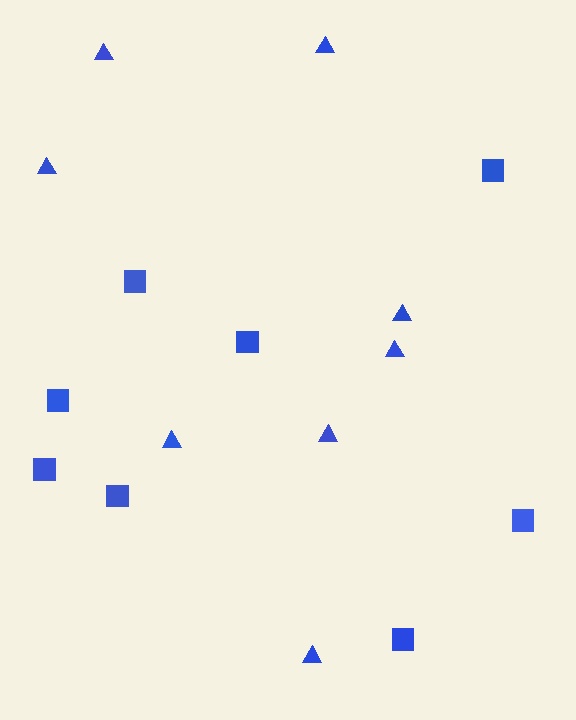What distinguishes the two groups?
There are 2 groups: one group of squares (8) and one group of triangles (8).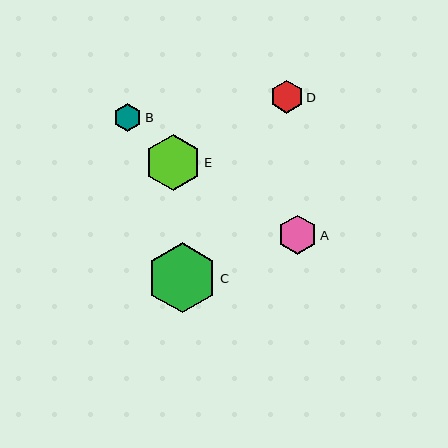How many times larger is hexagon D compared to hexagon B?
Hexagon D is approximately 1.2 times the size of hexagon B.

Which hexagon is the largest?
Hexagon C is the largest with a size of approximately 70 pixels.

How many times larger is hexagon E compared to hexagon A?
Hexagon E is approximately 1.4 times the size of hexagon A.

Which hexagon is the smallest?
Hexagon B is the smallest with a size of approximately 28 pixels.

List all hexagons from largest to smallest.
From largest to smallest: C, E, A, D, B.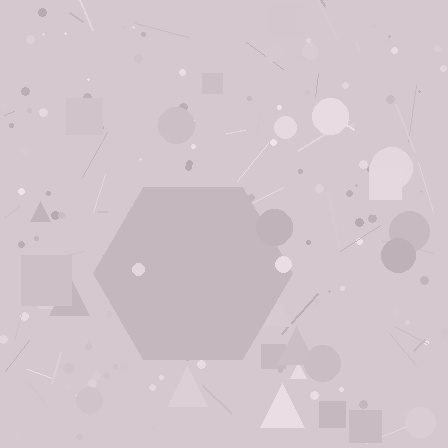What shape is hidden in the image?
A hexagon is hidden in the image.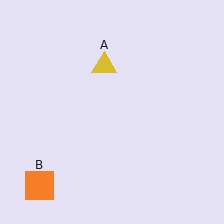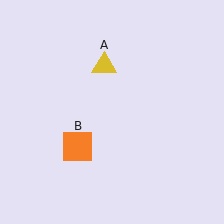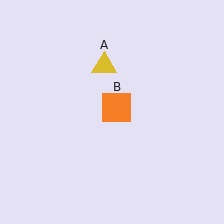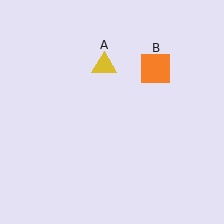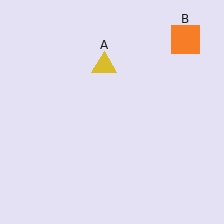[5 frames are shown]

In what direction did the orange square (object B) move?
The orange square (object B) moved up and to the right.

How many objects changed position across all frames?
1 object changed position: orange square (object B).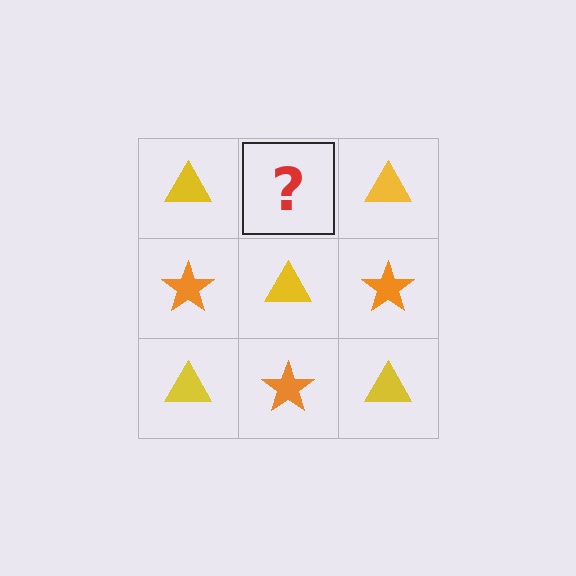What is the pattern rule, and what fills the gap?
The rule is that it alternates yellow triangle and orange star in a checkerboard pattern. The gap should be filled with an orange star.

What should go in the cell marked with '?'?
The missing cell should contain an orange star.